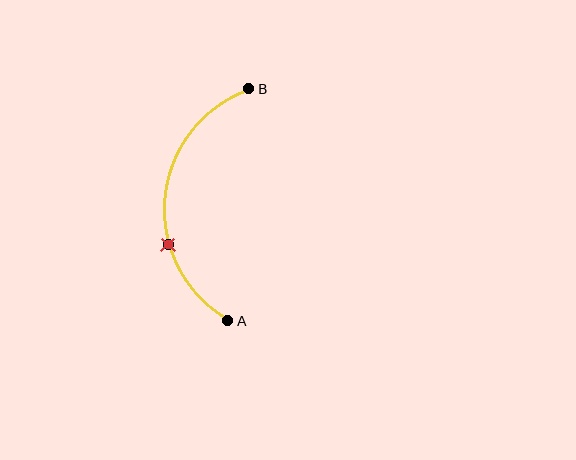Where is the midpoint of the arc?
The arc midpoint is the point on the curve farthest from the straight line joining A and B. It sits to the left of that line.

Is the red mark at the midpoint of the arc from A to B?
No. The red mark lies on the arc but is closer to endpoint A. The arc midpoint would be at the point on the curve equidistant along the arc from both A and B.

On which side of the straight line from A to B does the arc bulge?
The arc bulges to the left of the straight line connecting A and B.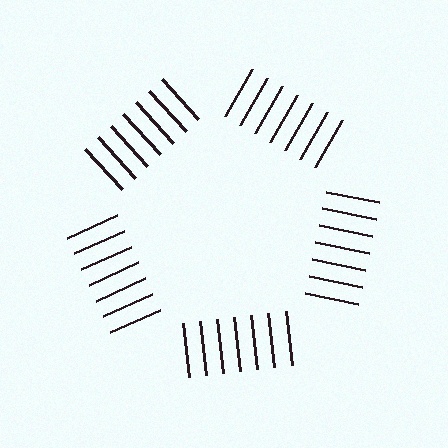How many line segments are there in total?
35 — 7 along each of the 5 edges.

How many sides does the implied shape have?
5 sides — the line-ends trace a pentagon.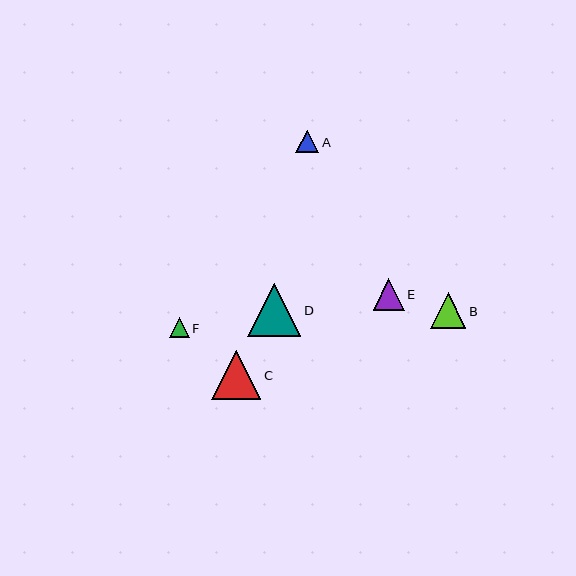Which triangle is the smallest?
Triangle F is the smallest with a size of approximately 20 pixels.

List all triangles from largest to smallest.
From largest to smallest: D, C, B, E, A, F.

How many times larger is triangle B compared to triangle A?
Triangle B is approximately 1.6 times the size of triangle A.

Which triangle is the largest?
Triangle D is the largest with a size of approximately 53 pixels.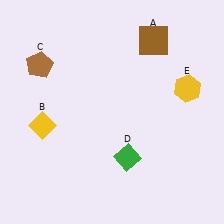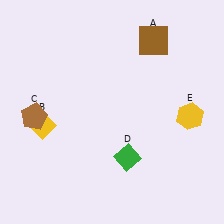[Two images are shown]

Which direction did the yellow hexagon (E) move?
The yellow hexagon (E) moved down.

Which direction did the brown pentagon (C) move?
The brown pentagon (C) moved down.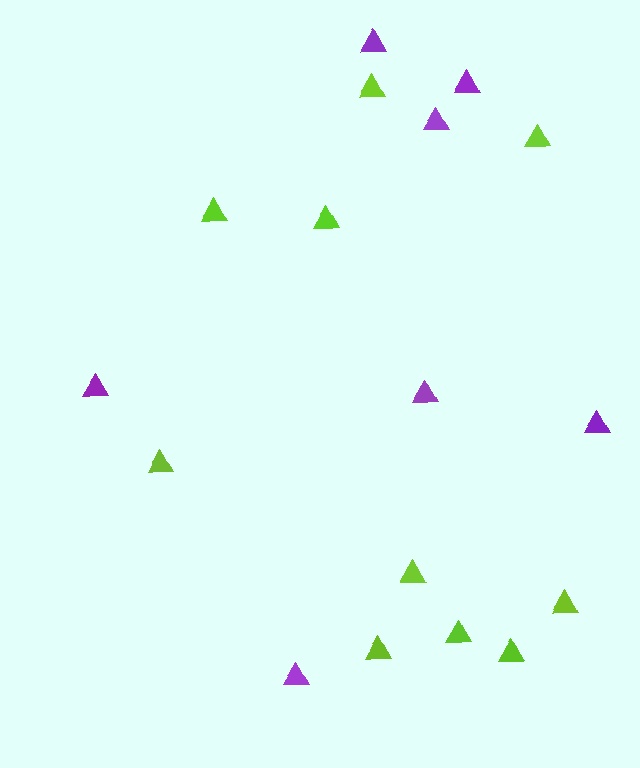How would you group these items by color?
There are 2 groups: one group of purple triangles (7) and one group of lime triangles (10).